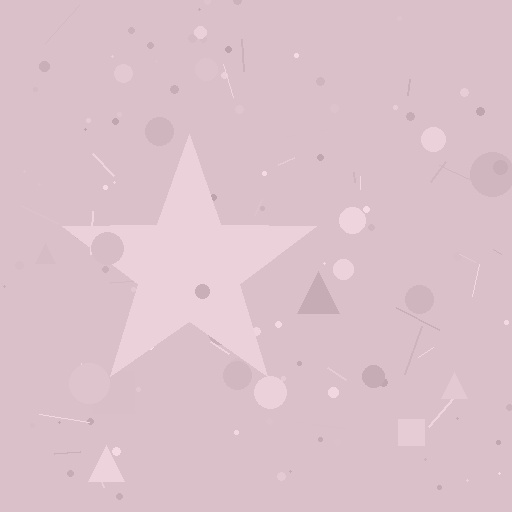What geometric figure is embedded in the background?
A star is embedded in the background.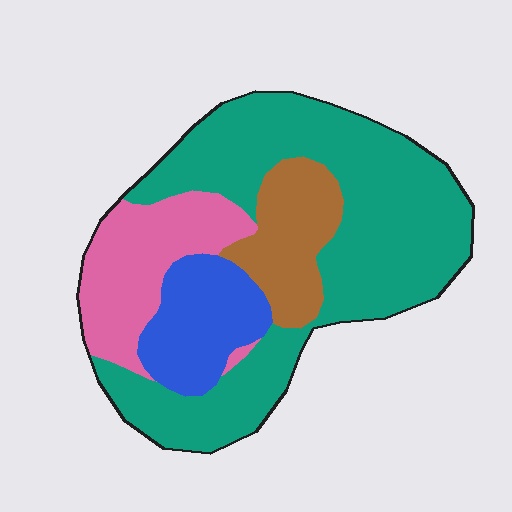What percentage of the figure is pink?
Pink takes up less than a quarter of the figure.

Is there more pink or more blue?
Pink.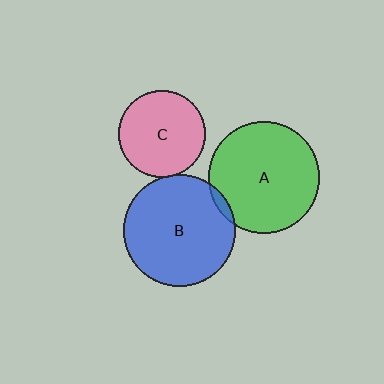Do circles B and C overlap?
Yes.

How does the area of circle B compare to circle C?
Approximately 1.6 times.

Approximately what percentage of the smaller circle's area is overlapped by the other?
Approximately 5%.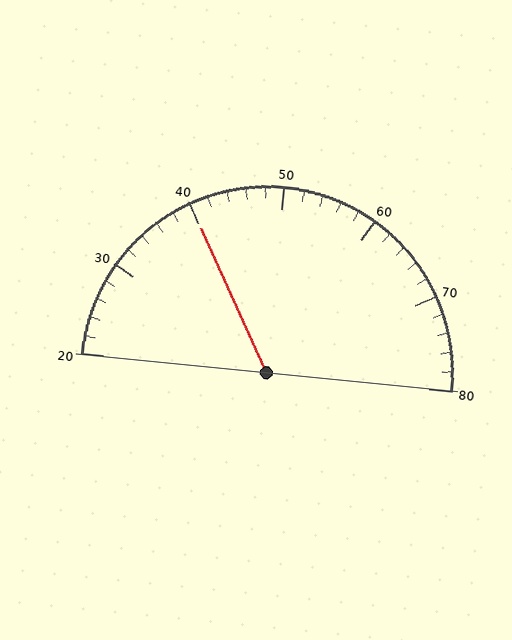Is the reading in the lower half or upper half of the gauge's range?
The reading is in the lower half of the range (20 to 80).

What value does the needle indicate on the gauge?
The needle indicates approximately 40.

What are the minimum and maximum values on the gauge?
The gauge ranges from 20 to 80.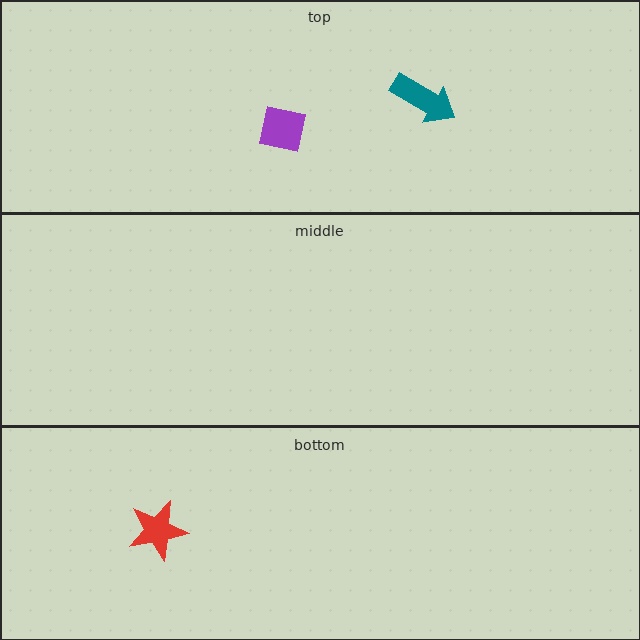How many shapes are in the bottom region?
1.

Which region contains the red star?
The bottom region.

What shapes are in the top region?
The purple square, the teal arrow.